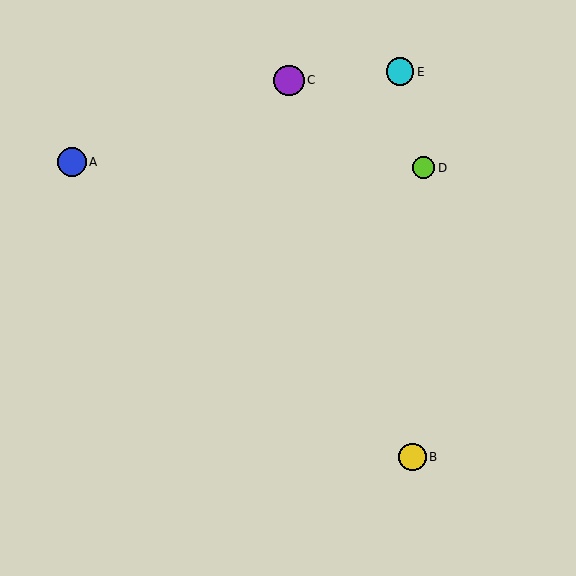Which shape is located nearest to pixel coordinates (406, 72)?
The cyan circle (labeled E) at (400, 72) is nearest to that location.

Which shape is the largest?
The purple circle (labeled C) is the largest.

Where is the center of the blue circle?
The center of the blue circle is at (72, 162).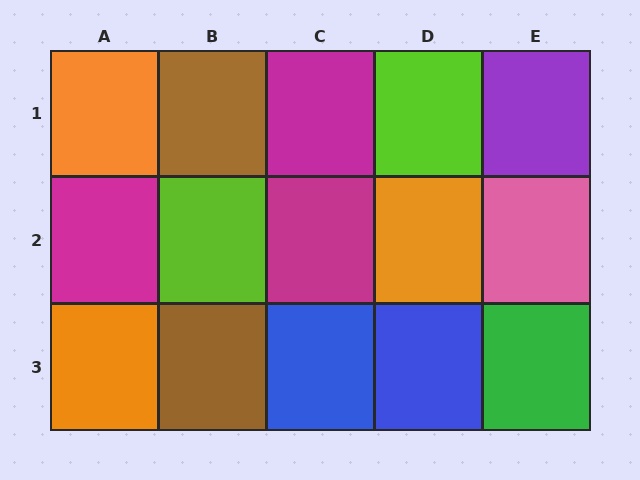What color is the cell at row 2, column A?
Magenta.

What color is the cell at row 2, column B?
Lime.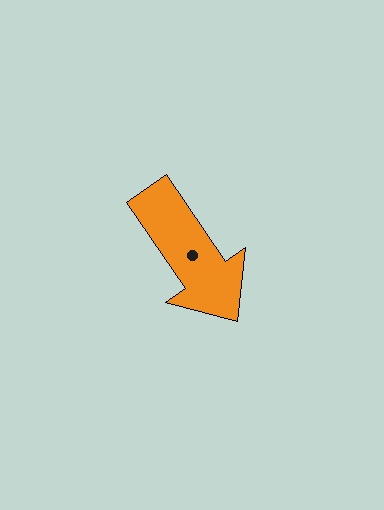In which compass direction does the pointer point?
Southeast.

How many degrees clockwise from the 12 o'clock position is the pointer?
Approximately 145 degrees.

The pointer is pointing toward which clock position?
Roughly 5 o'clock.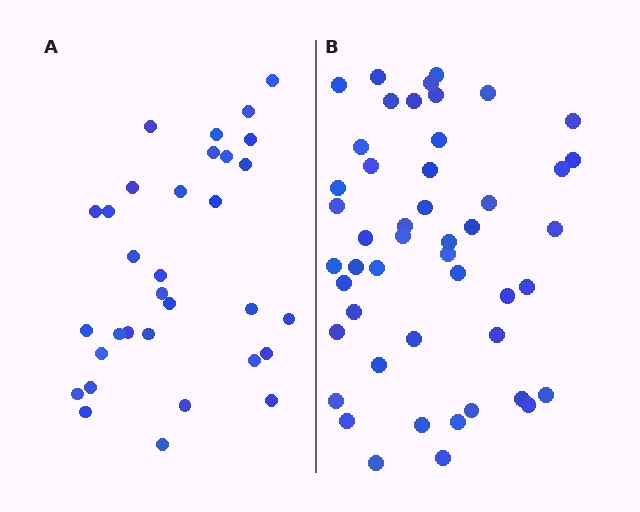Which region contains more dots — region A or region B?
Region B (the right region) has more dots.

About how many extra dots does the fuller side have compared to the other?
Region B has approximately 15 more dots than region A.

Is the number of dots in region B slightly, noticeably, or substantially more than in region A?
Region B has substantially more. The ratio is roughly 1.5 to 1.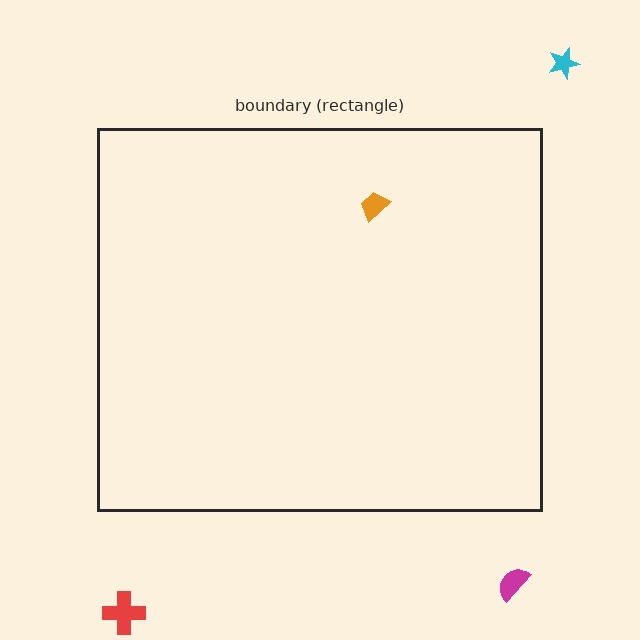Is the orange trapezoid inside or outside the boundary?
Inside.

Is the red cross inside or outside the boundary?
Outside.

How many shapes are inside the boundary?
1 inside, 3 outside.